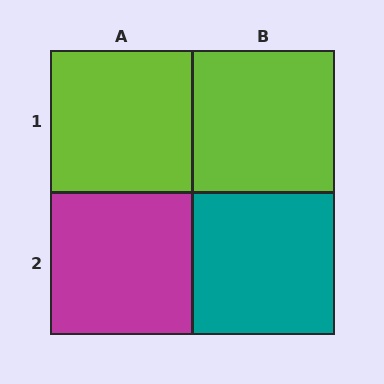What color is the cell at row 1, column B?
Lime.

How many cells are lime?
2 cells are lime.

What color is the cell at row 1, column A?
Lime.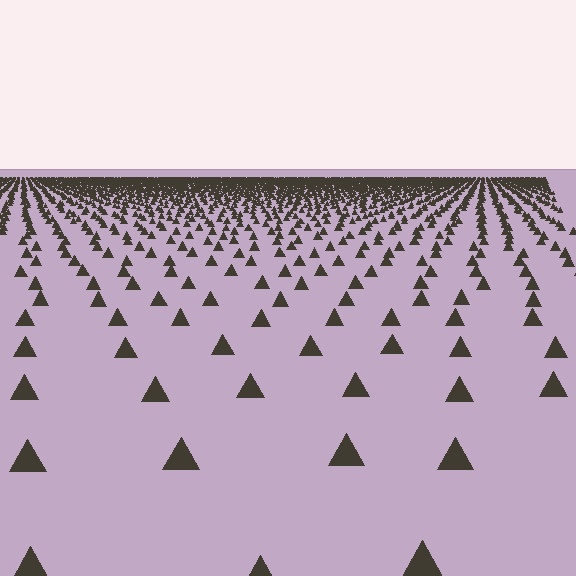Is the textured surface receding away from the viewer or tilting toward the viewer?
The surface is receding away from the viewer. Texture elements get smaller and denser toward the top.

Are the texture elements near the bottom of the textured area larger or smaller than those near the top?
Larger. Near the bottom, elements are closer to the viewer and appear at a bigger on-screen size.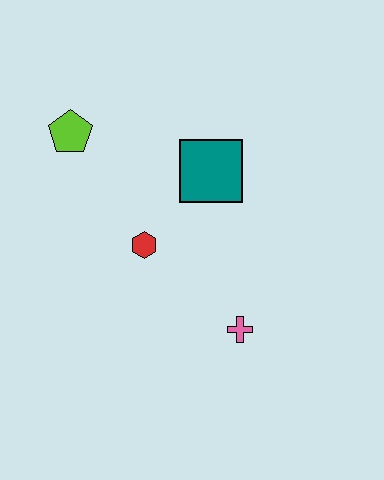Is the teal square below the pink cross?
No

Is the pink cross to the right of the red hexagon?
Yes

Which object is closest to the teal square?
The red hexagon is closest to the teal square.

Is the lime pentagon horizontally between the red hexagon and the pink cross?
No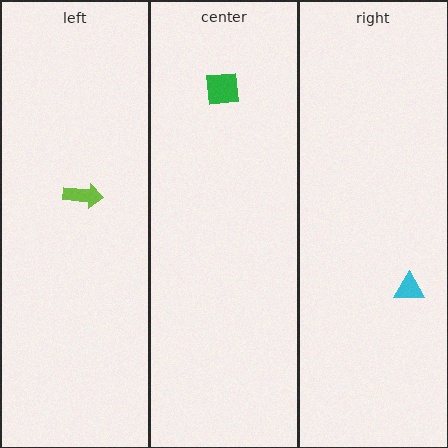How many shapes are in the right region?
1.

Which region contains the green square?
The center region.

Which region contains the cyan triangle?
The right region.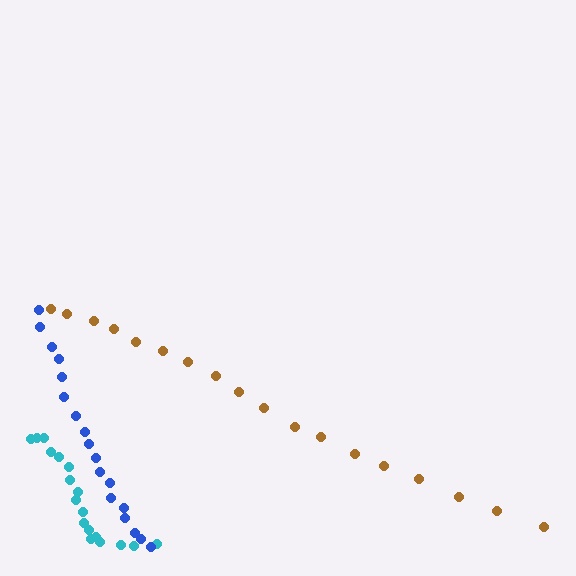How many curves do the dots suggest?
There are 3 distinct paths.